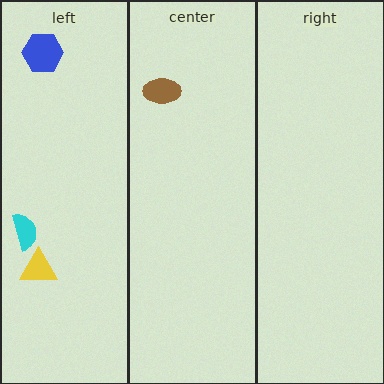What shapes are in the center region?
The brown ellipse.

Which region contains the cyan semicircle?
The left region.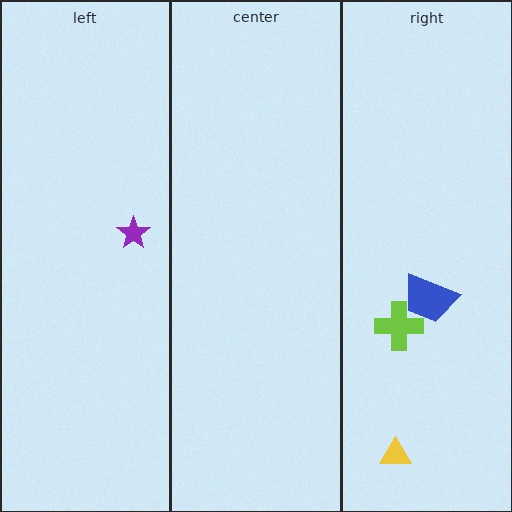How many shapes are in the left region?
1.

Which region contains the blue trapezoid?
The right region.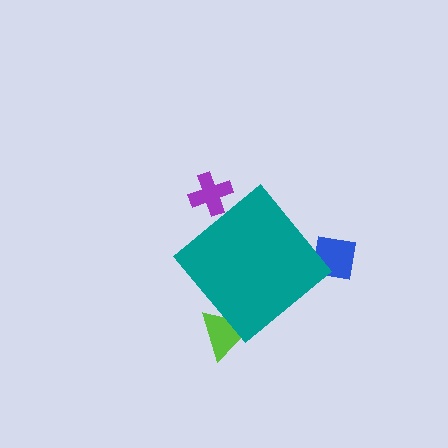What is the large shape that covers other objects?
A teal diamond.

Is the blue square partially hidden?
Yes, the blue square is partially hidden behind the teal diamond.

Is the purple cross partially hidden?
Yes, the purple cross is partially hidden behind the teal diamond.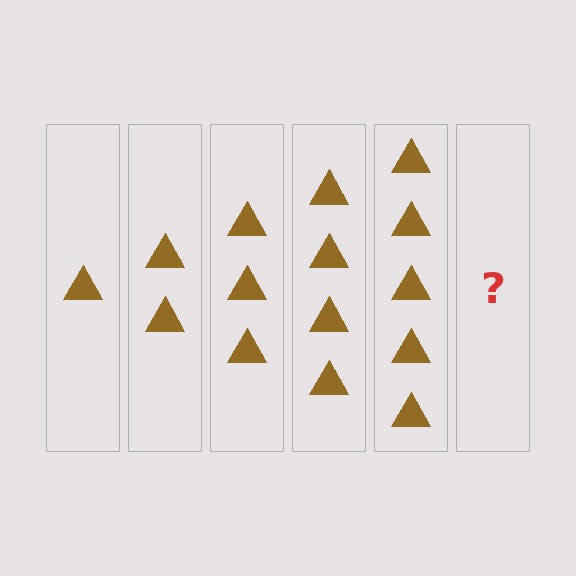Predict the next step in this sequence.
The next step is 6 triangles.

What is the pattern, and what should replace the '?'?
The pattern is that each step adds one more triangle. The '?' should be 6 triangles.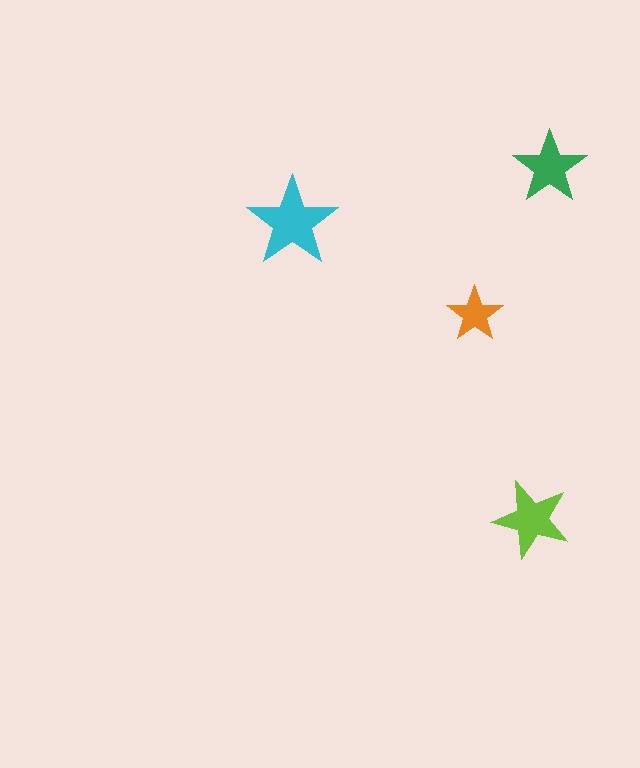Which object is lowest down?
The lime star is bottommost.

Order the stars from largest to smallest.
the cyan one, the lime one, the green one, the orange one.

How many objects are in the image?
There are 4 objects in the image.